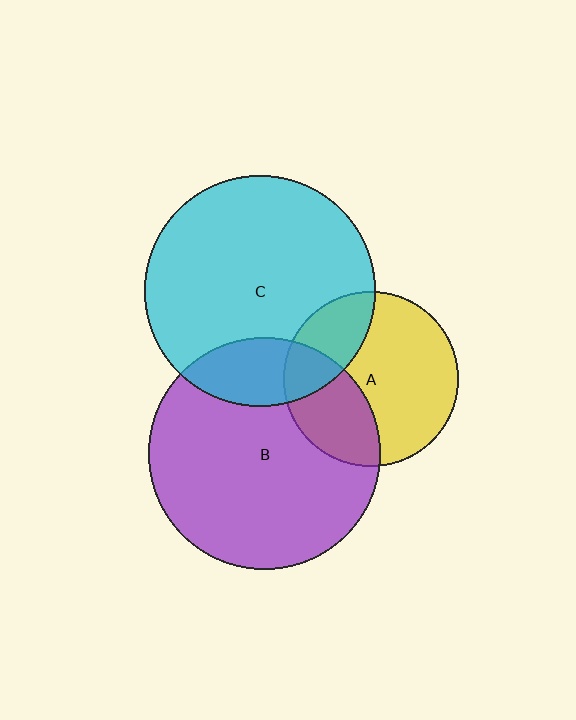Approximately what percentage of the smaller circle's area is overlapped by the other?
Approximately 20%.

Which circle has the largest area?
Circle B (purple).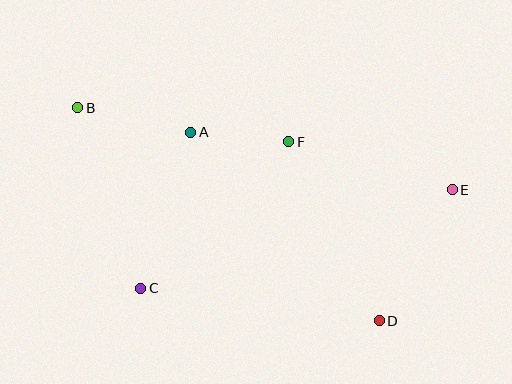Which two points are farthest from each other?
Points B and E are farthest from each other.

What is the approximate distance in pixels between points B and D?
The distance between B and D is approximately 369 pixels.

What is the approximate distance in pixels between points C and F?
The distance between C and F is approximately 208 pixels.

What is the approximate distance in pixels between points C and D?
The distance between C and D is approximately 241 pixels.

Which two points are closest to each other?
Points A and F are closest to each other.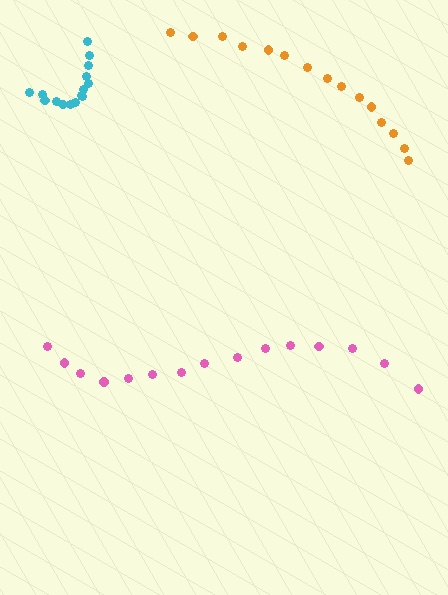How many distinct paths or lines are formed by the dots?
There are 3 distinct paths.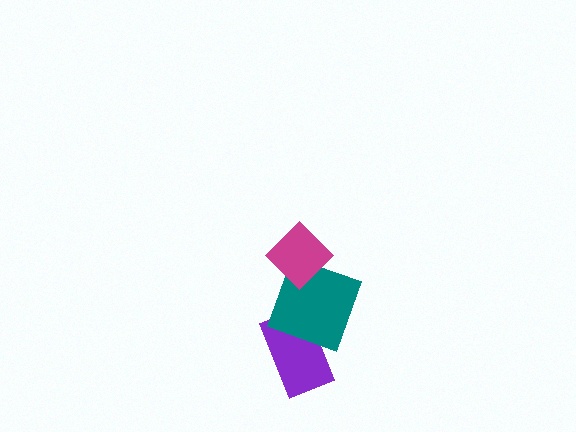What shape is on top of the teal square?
The magenta diamond is on top of the teal square.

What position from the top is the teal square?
The teal square is 2nd from the top.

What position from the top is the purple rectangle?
The purple rectangle is 3rd from the top.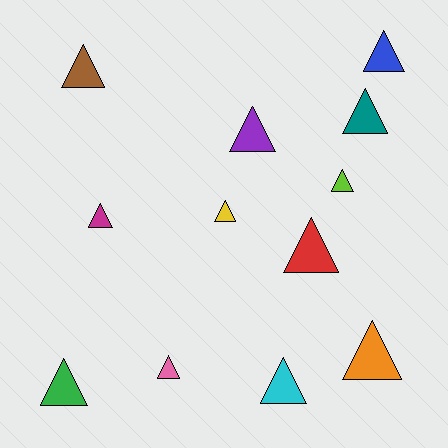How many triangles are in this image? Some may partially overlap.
There are 12 triangles.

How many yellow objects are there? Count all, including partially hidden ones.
There is 1 yellow object.